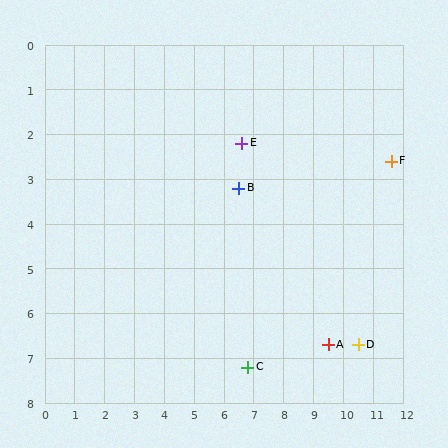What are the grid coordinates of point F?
Point F is at approximately (11.6, 2.6).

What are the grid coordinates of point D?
Point D is at approximately (10.5, 6.7).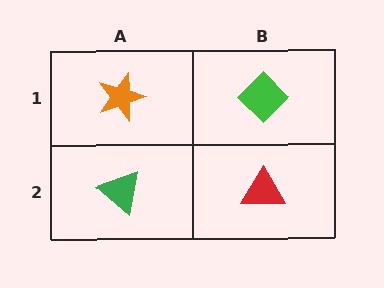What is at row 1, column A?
An orange star.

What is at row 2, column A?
A green triangle.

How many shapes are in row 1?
2 shapes.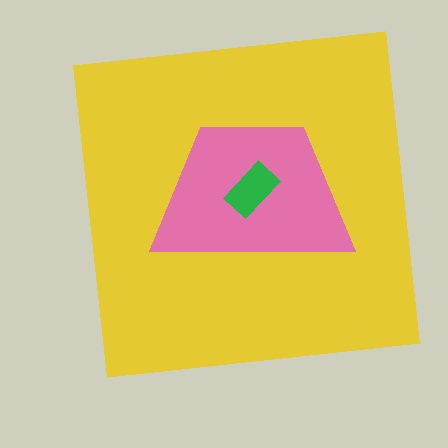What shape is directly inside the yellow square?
The pink trapezoid.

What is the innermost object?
The green rectangle.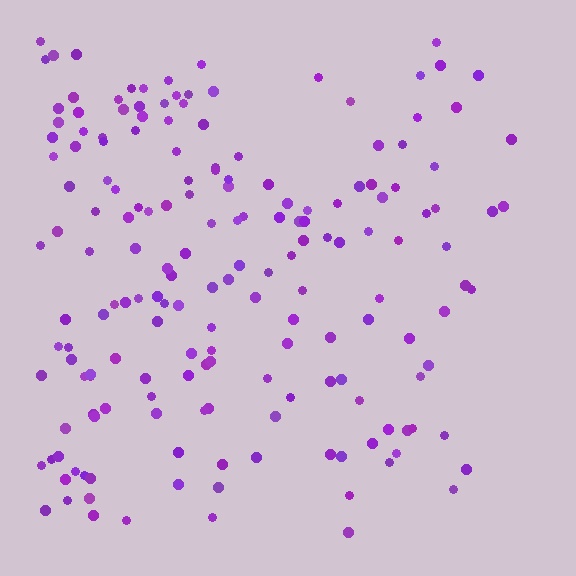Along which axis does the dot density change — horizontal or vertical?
Horizontal.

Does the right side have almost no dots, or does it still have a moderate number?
Still a moderate number, just noticeably fewer than the left.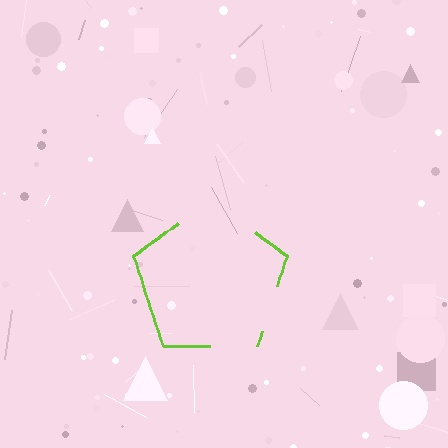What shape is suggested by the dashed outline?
The dashed outline suggests a pentagon.